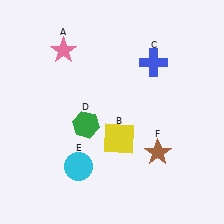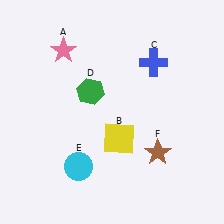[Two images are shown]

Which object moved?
The green hexagon (D) moved up.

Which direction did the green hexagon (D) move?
The green hexagon (D) moved up.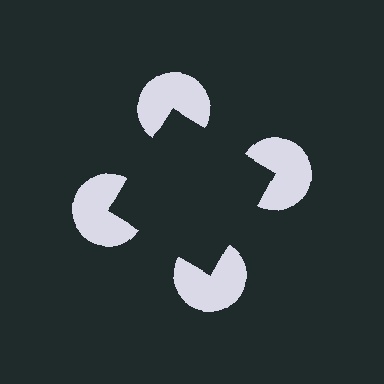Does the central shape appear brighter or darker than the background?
It typically appears slightly darker than the background, even though no actual brightness change is drawn.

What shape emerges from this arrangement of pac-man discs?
An illusory square — its edges are inferred from the aligned wedge cuts in the pac-man discs, not physically drawn.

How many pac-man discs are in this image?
There are 4 — one at each vertex of the illusory square.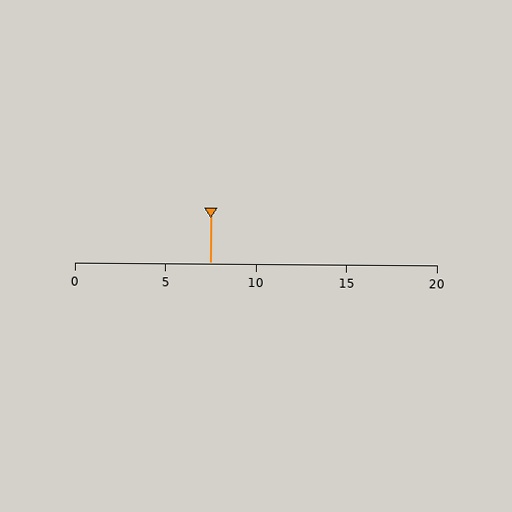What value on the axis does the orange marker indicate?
The marker indicates approximately 7.5.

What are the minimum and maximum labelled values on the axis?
The axis runs from 0 to 20.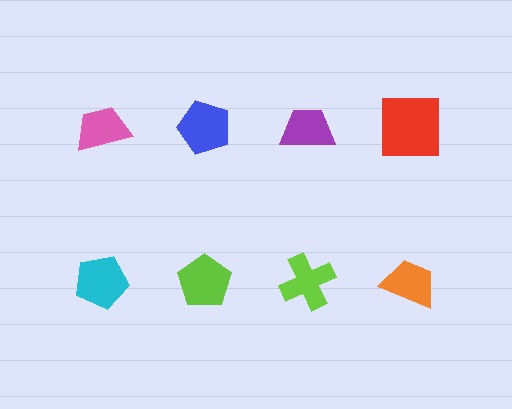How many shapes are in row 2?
4 shapes.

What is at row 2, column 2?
A lime pentagon.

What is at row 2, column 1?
A cyan pentagon.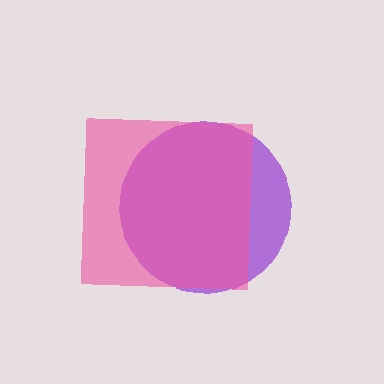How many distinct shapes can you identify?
There are 2 distinct shapes: a purple circle, a pink square.